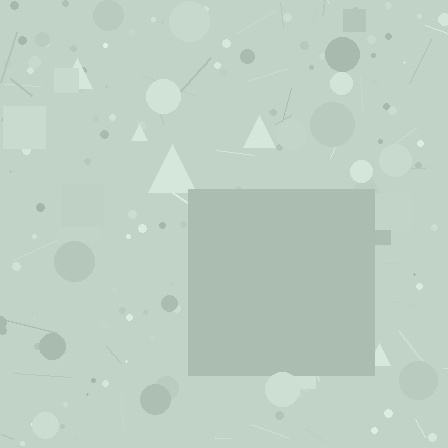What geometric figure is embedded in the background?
A square is embedded in the background.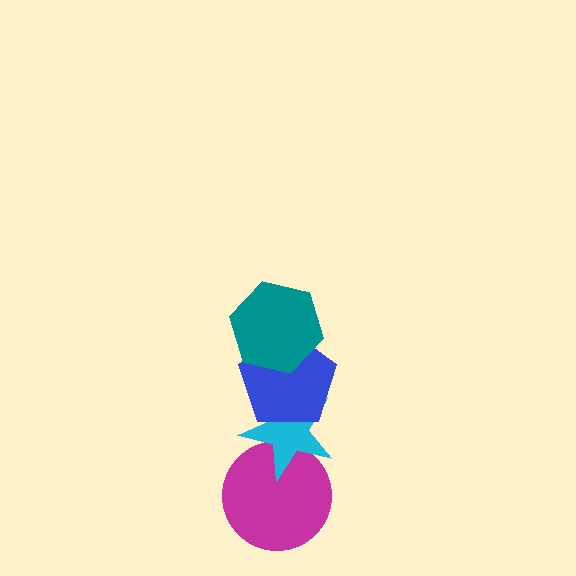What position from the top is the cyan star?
The cyan star is 3rd from the top.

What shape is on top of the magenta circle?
The cyan star is on top of the magenta circle.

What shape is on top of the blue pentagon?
The teal hexagon is on top of the blue pentagon.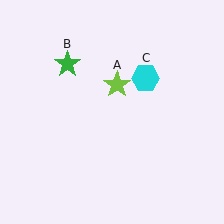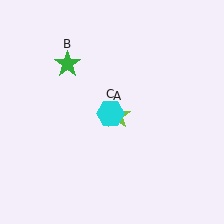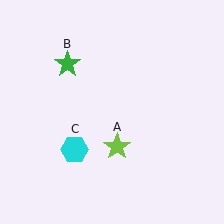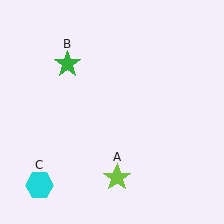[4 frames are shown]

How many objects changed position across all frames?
2 objects changed position: lime star (object A), cyan hexagon (object C).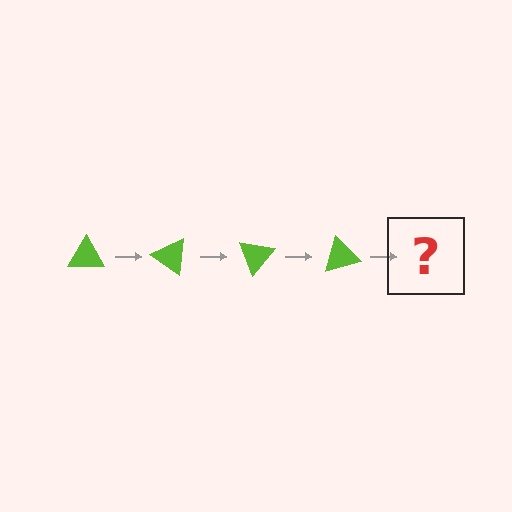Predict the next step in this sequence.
The next step is a lime triangle rotated 140 degrees.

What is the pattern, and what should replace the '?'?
The pattern is that the triangle rotates 35 degrees each step. The '?' should be a lime triangle rotated 140 degrees.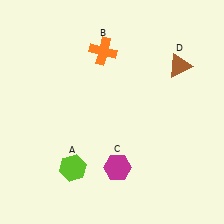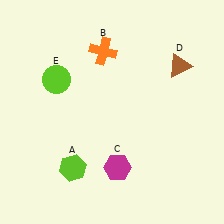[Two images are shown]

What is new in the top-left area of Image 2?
A lime circle (E) was added in the top-left area of Image 2.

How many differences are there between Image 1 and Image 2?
There is 1 difference between the two images.